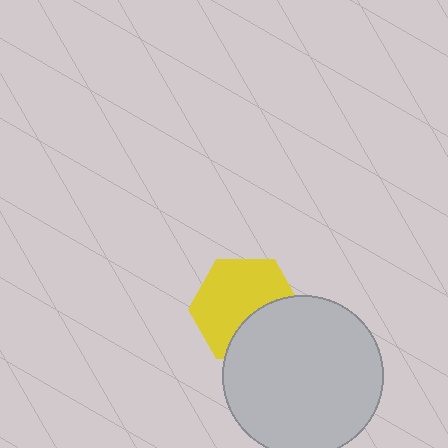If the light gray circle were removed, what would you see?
You would see the complete yellow hexagon.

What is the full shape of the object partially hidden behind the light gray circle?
The partially hidden object is a yellow hexagon.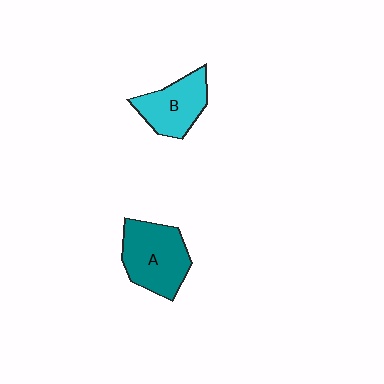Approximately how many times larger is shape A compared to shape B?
Approximately 1.3 times.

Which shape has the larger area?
Shape A (teal).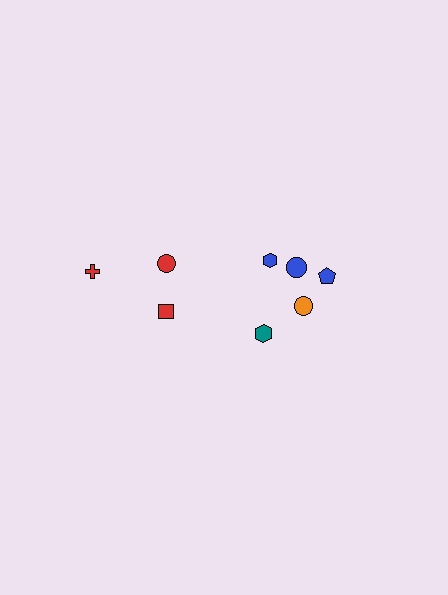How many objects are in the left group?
There are 3 objects.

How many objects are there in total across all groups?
There are 8 objects.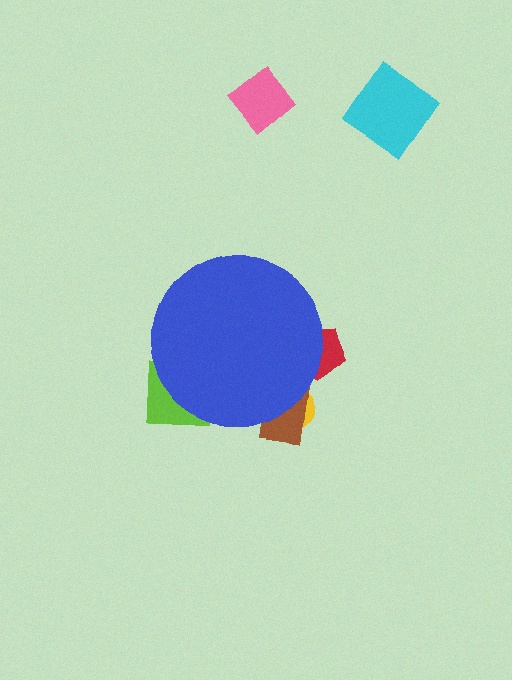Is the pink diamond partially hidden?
No, the pink diamond is fully visible.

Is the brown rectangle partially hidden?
Yes, the brown rectangle is partially hidden behind the blue circle.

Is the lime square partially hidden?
Yes, the lime square is partially hidden behind the blue circle.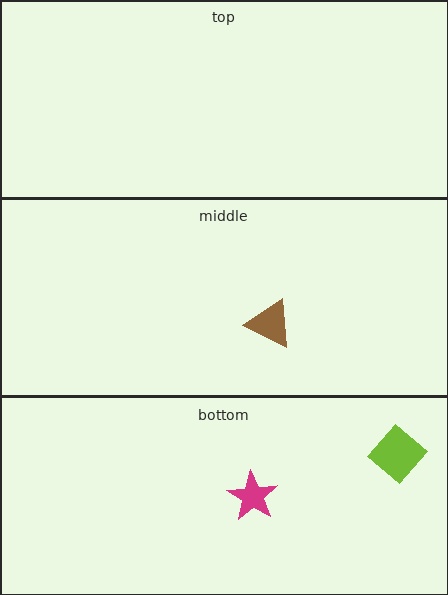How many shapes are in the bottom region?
2.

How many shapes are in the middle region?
1.